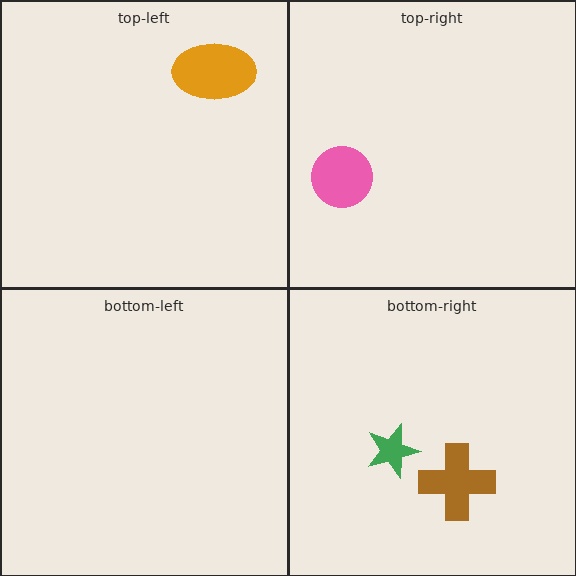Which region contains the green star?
The bottom-right region.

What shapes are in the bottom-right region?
The brown cross, the green star.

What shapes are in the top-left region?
The orange ellipse.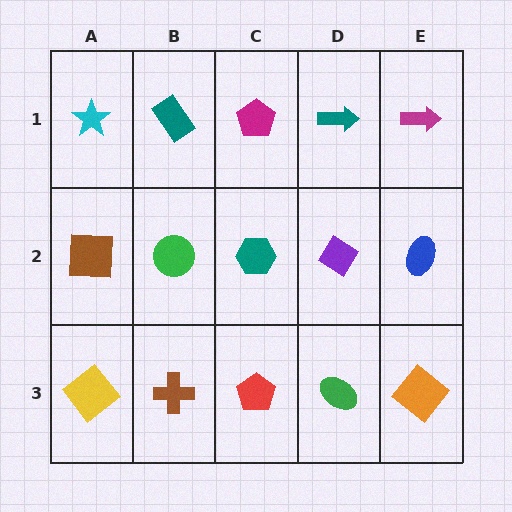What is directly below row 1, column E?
A blue ellipse.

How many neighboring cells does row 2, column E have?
3.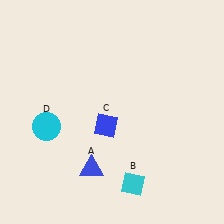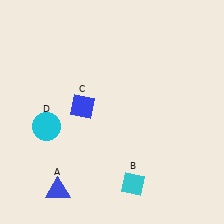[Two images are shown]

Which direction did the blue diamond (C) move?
The blue diamond (C) moved left.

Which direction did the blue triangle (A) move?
The blue triangle (A) moved left.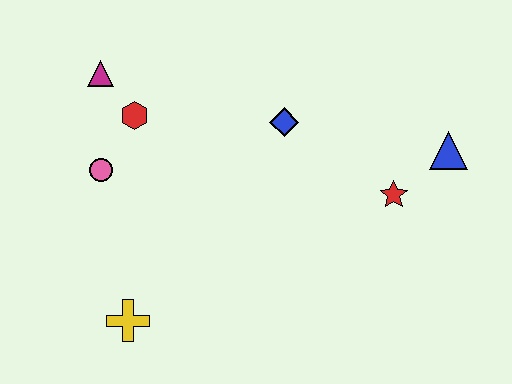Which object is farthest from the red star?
The magenta triangle is farthest from the red star.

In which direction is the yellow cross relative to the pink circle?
The yellow cross is below the pink circle.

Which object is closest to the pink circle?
The red hexagon is closest to the pink circle.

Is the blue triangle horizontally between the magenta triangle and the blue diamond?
No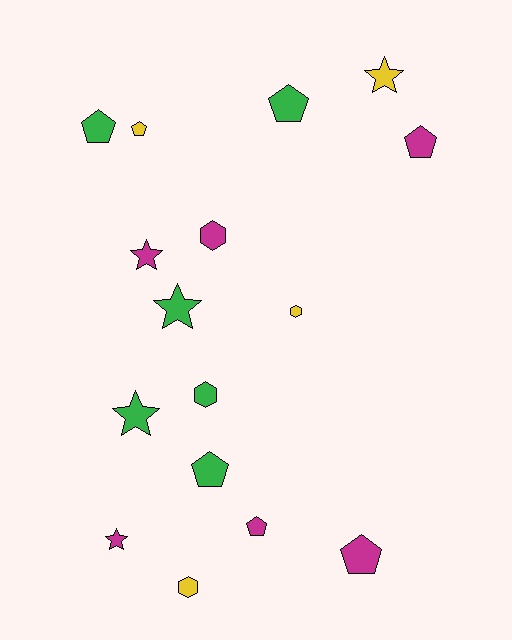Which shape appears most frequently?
Pentagon, with 7 objects.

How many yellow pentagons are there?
There is 1 yellow pentagon.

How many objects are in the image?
There are 16 objects.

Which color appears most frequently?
Green, with 6 objects.